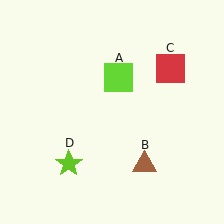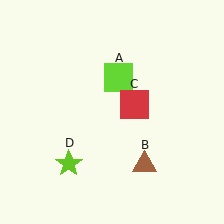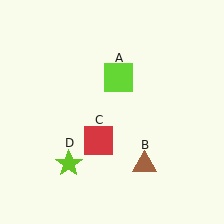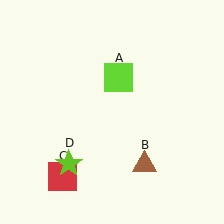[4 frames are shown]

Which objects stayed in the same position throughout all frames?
Lime square (object A) and brown triangle (object B) and lime star (object D) remained stationary.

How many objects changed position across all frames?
1 object changed position: red square (object C).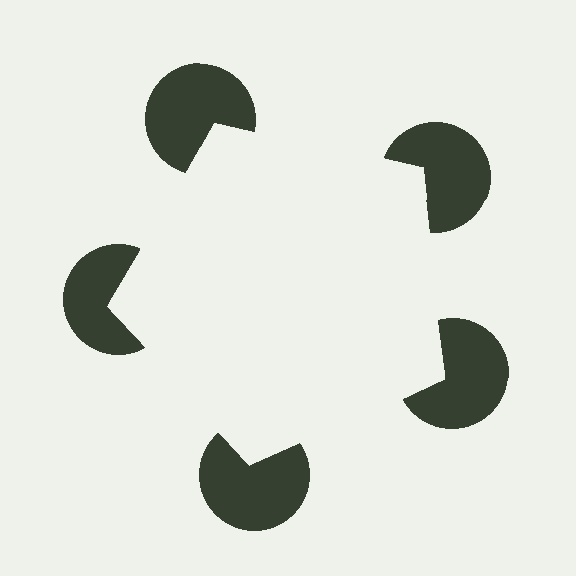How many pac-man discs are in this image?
There are 5 — one at each vertex of the illusory pentagon.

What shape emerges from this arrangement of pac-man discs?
An illusory pentagon — its edges are inferred from the aligned wedge cuts in the pac-man discs, not physically drawn.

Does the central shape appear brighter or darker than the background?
It typically appears slightly brighter than the background, even though no actual brightness change is drawn.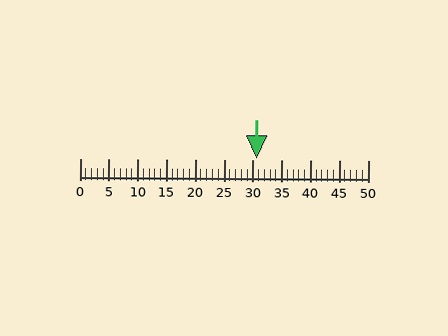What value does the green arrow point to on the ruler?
The green arrow points to approximately 31.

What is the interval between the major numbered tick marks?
The major tick marks are spaced 5 units apart.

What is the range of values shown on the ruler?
The ruler shows values from 0 to 50.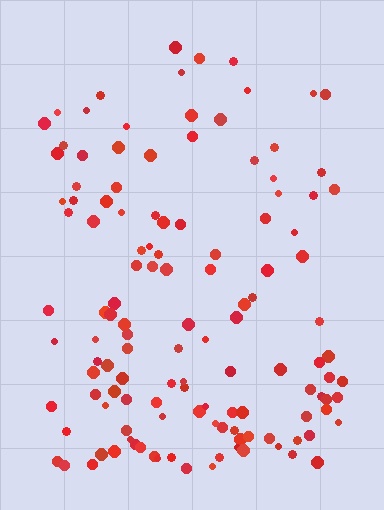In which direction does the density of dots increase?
From top to bottom, with the bottom side densest.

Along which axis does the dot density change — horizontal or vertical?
Vertical.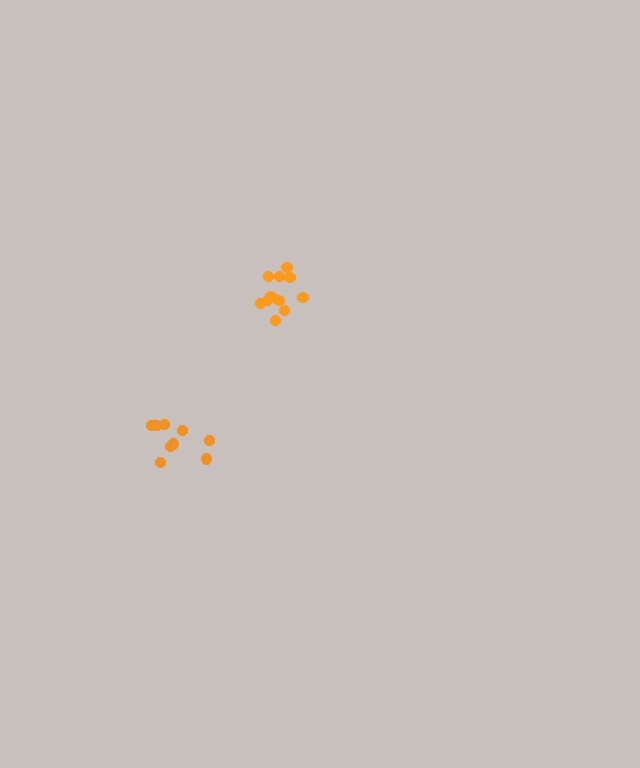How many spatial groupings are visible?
There are 2 spatial groupings.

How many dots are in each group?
Group 1: 11 dots, Group 2: 9 dots (20 total).